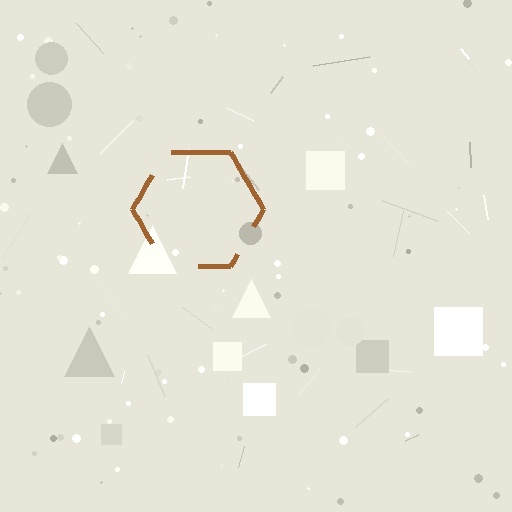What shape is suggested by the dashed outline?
The dashed outline suggests a hexagon.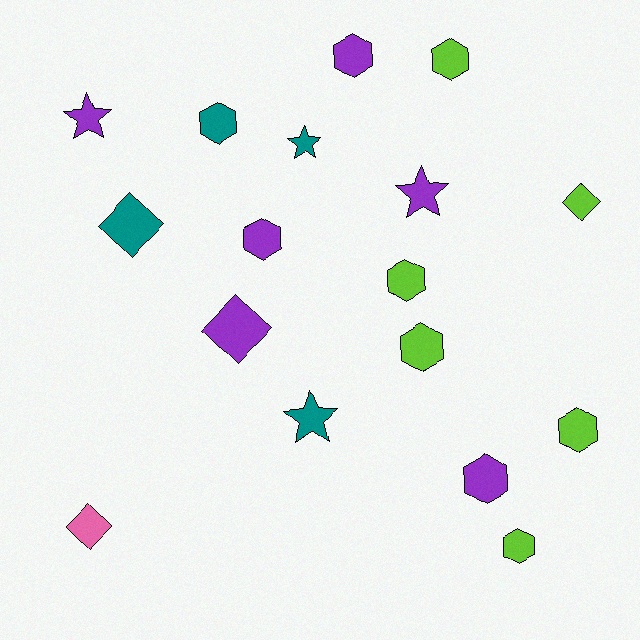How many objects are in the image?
There are 17 objects.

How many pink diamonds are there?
There is 1 pink diamond.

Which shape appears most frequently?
Hexagon, with 9 objects.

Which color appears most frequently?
Purple, with 6 objects.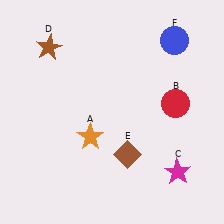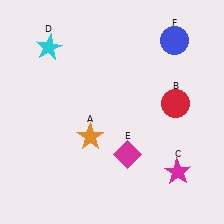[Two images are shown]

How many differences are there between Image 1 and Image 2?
There are 2 differences between the two images.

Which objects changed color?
D changed from brown to cyan. E changed from brown to magenta.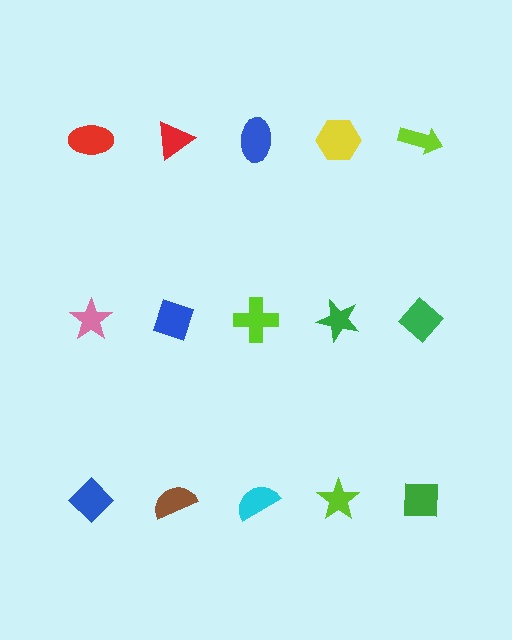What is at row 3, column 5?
A green square.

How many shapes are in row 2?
5 shapes.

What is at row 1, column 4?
A yellow hexagon.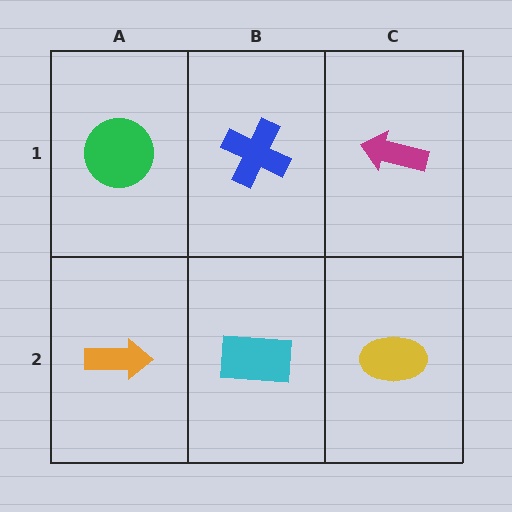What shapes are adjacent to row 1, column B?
A cyan rectangle (row 2, column B), a green circle (row 1, column A), a magenta arrow (row 1, column C).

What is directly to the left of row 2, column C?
A cyan rectangle.